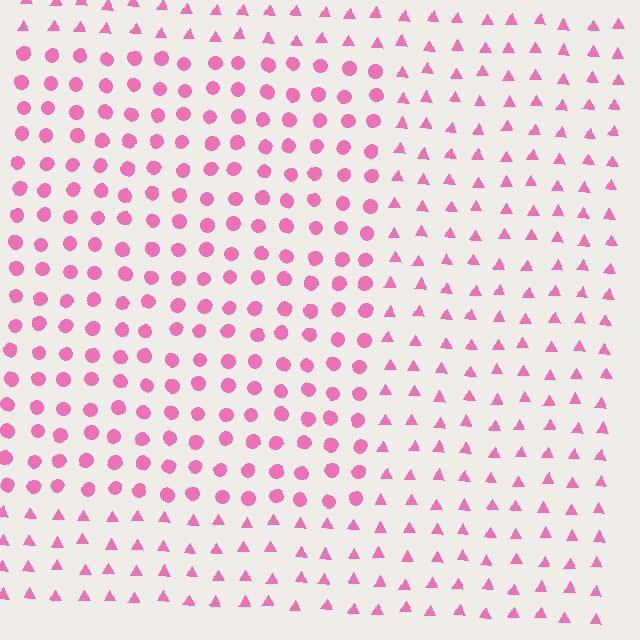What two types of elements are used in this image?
The image uses circles inside the rectangle region and triangles outside it.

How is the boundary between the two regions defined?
The boundary is defined by a change in element shape: circles inside vs. triangles outside. All elements share the same color and spacing.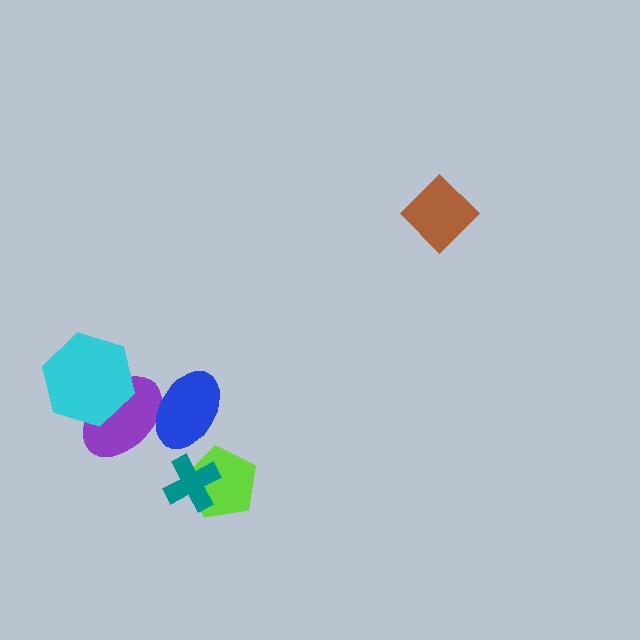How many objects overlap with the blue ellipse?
1 object overlaps with the blue ellipse.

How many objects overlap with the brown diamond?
0 objects overlap with the brown diamond.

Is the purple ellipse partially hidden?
Yes, it is partially covered by another shape.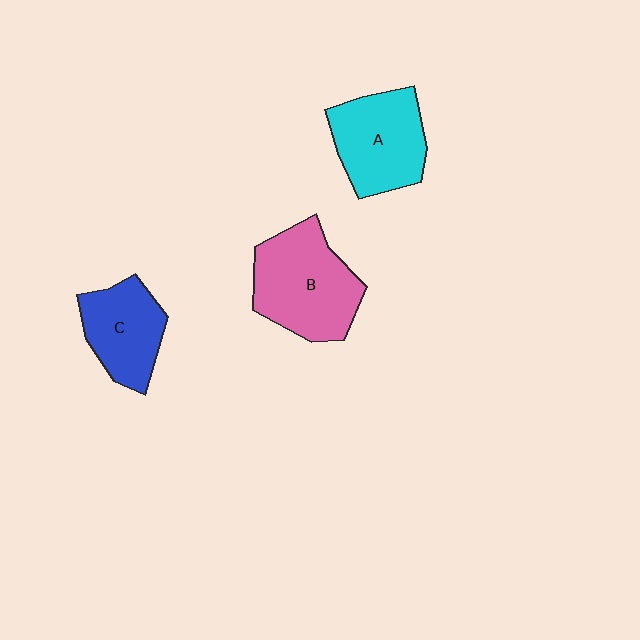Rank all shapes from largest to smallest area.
From largest to smallest: B (pink), A (cyan), C (blue).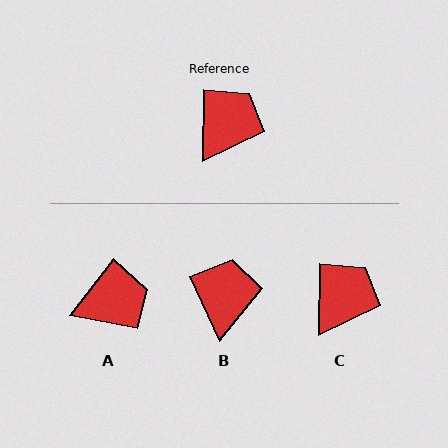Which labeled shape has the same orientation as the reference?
C.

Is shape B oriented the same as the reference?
No, it is off by about 26 degrees.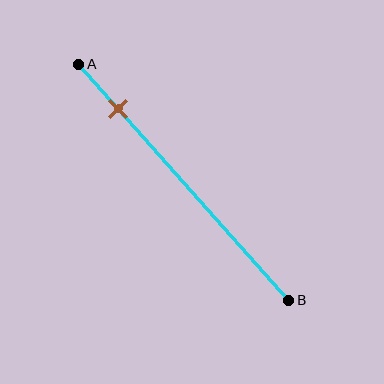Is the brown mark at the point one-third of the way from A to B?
No, the mark is at about 20% from A, not at the 33% one-third point.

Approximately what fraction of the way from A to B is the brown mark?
The brown mark is approximately 20% of the way from A to B.